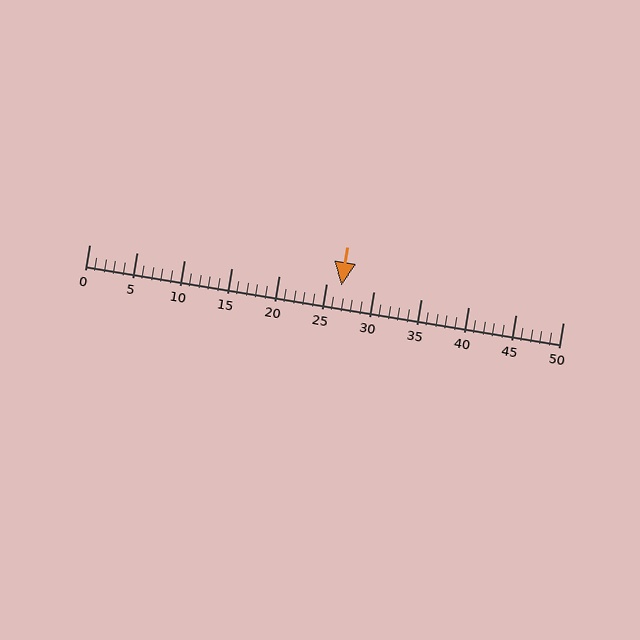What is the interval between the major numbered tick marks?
The major tick marks are spaced 5 units apart.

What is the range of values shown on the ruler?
The ruler shows values from 0 to 50.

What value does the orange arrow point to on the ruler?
The orange arrow points to approximately 27.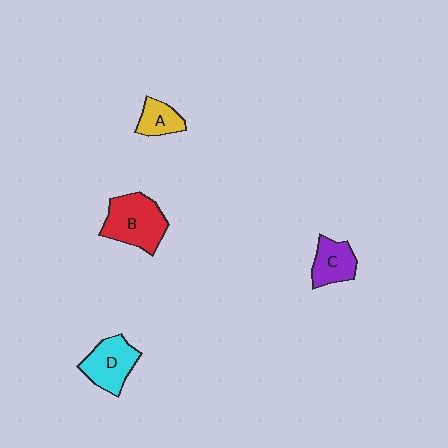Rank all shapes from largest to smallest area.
From largest to smallest: B (red), D (cyan), C (purple), A (yellow).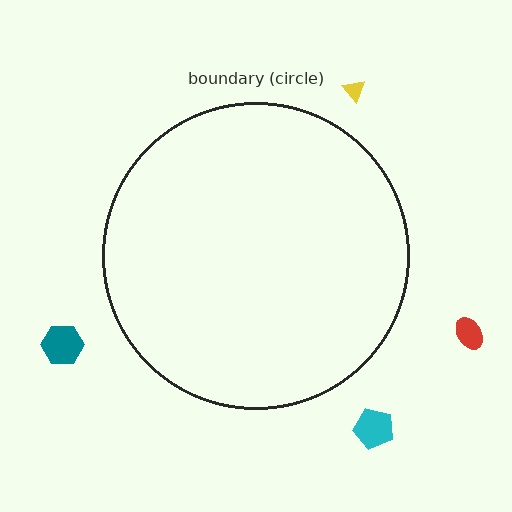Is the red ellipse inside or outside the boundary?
Outside.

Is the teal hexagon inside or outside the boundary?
Outside.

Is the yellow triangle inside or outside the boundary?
Outside.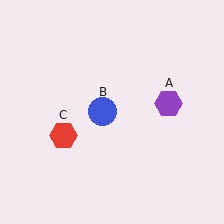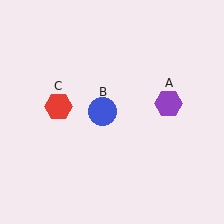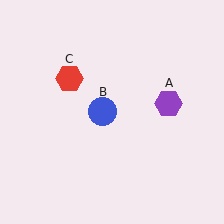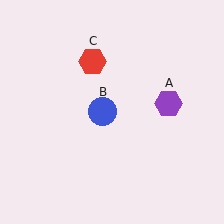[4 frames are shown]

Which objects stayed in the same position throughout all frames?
Purple hexagon (object A) and blue circle (object B) remained stationary.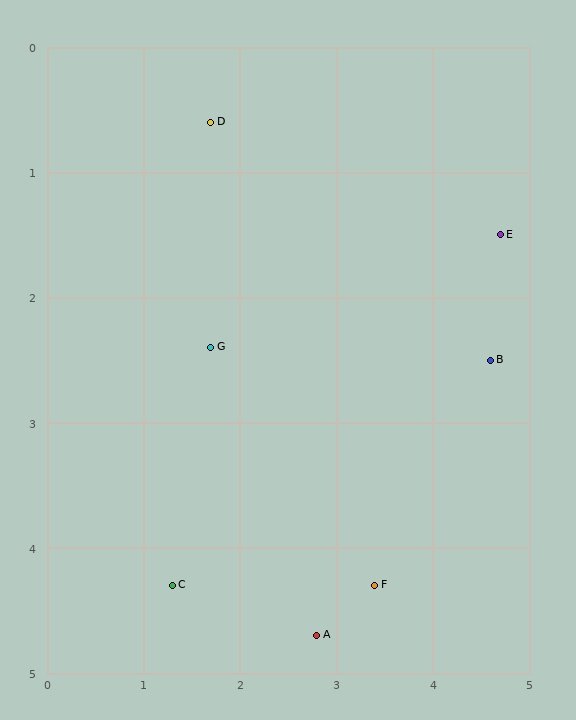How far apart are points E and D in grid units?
Points E and D are about 3.1 grid units apart.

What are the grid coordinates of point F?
Point F is at approximately (3.4, 4.3).